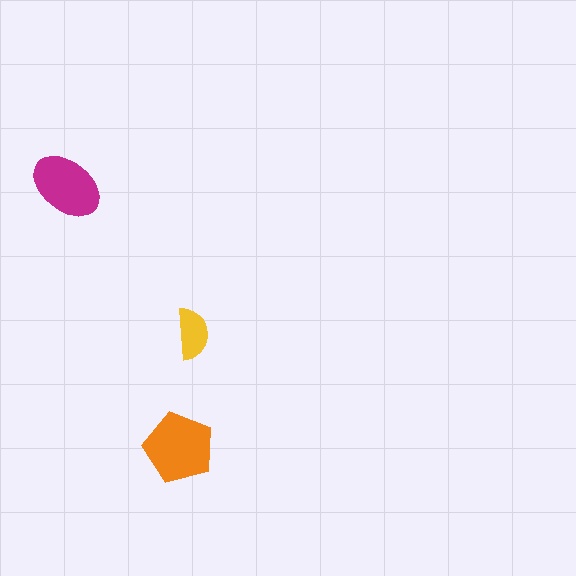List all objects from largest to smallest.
The orange pentagon, the magenta ellipse, the yellow semicircle.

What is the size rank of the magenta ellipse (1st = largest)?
2nd.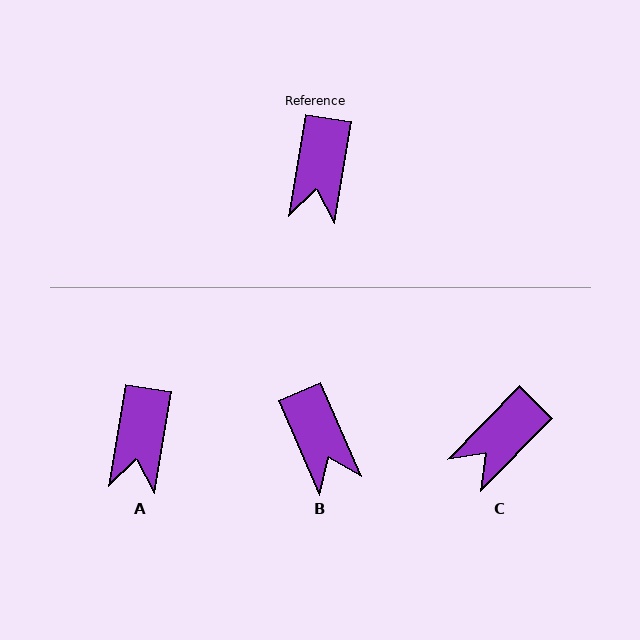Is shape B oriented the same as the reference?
No, it is off by about 33 degrees.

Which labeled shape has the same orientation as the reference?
A.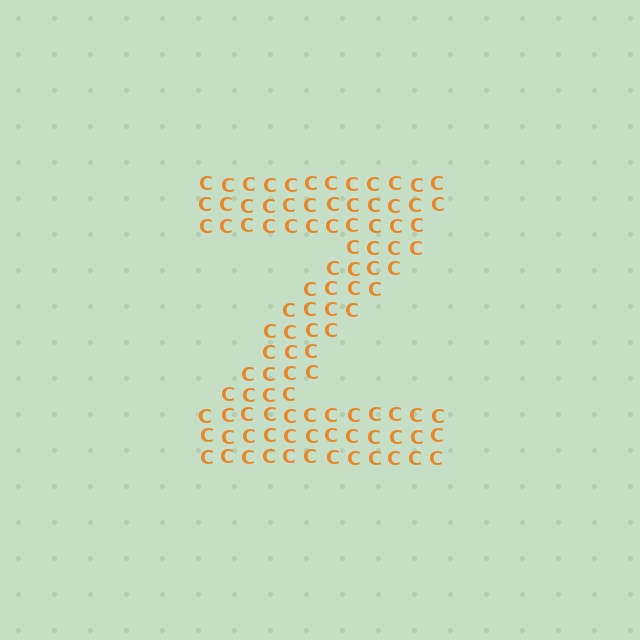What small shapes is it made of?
It is made of small letter C's.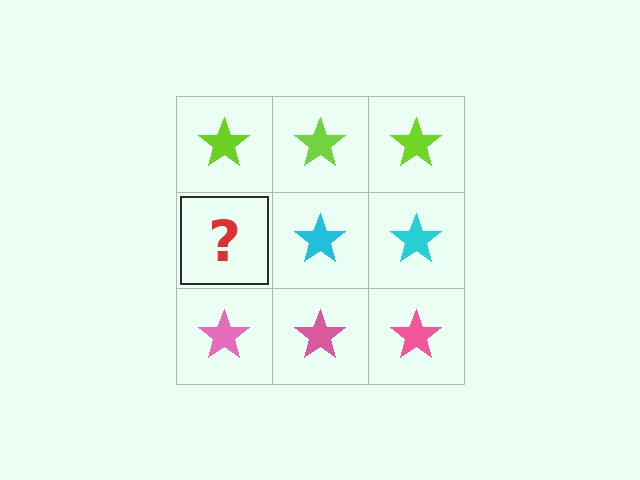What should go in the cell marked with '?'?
The missing cell should contain a cyan star.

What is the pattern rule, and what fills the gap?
The rule is that each row has a consistent color. The gap should be filled with a cyan star.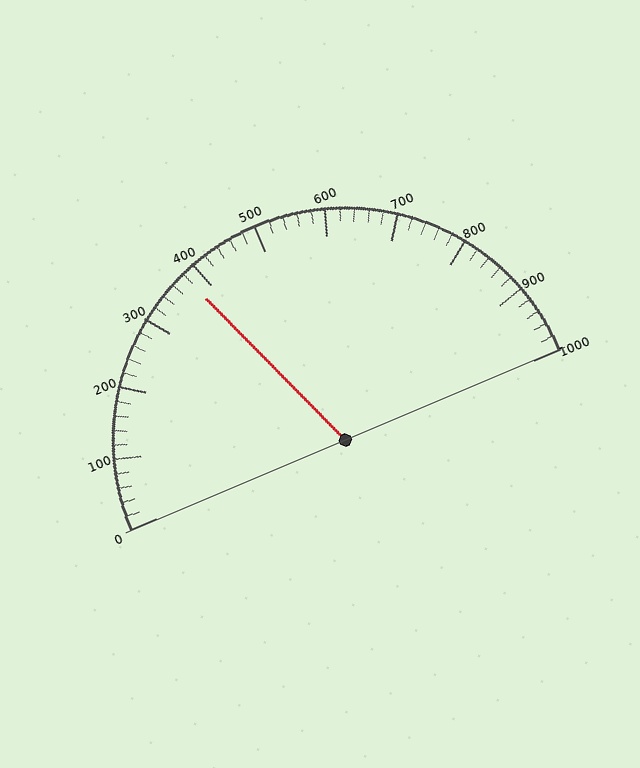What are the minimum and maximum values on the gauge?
The gauge ranges from 0 to 1000.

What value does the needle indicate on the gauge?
The needle indicates approximately 380.